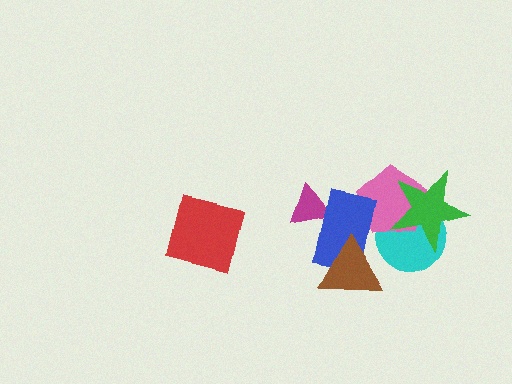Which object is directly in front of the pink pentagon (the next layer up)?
The green star is directly in front of the pink pentagon.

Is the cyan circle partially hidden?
Yes, it is partially covered by another shape.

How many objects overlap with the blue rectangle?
3 objects overlap with the blue rectangle.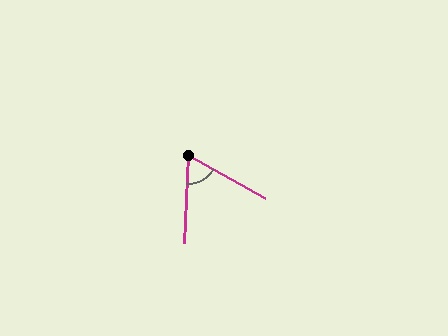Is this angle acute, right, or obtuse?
It is acute.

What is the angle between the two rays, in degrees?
Approximately 64 degrees.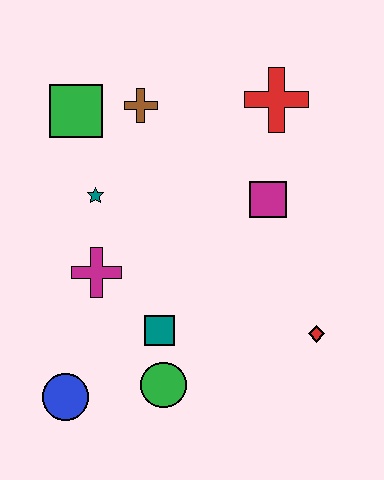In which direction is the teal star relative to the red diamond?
The teal star is to the left of the red diamond.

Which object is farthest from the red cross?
The blue circle is farthest from the red cross.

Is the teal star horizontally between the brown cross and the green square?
Yes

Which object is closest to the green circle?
The teal square is closest to the green circle.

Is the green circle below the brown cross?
Yes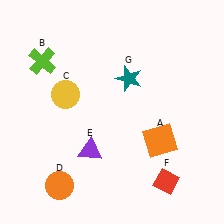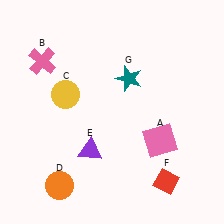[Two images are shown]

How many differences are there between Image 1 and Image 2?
There are 2 differences between the two images.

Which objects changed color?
A changed from orange to pink. B changed from lime to pink.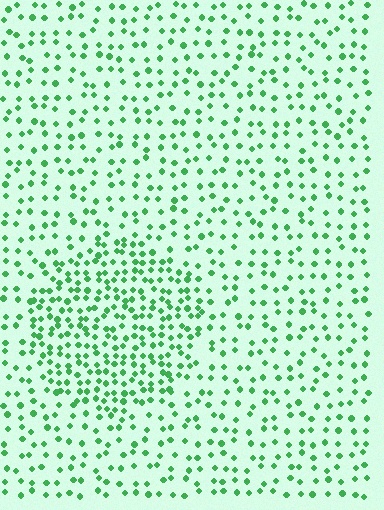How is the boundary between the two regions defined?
The boundary is defined by a change in element density (approximately 1.9x ratio). All elements are the same color, size, and shape.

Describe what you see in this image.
The image contains small green elements arranged at two different densities. A circle-shaped region is visible where the elements are more densely packed than the surrounding area.